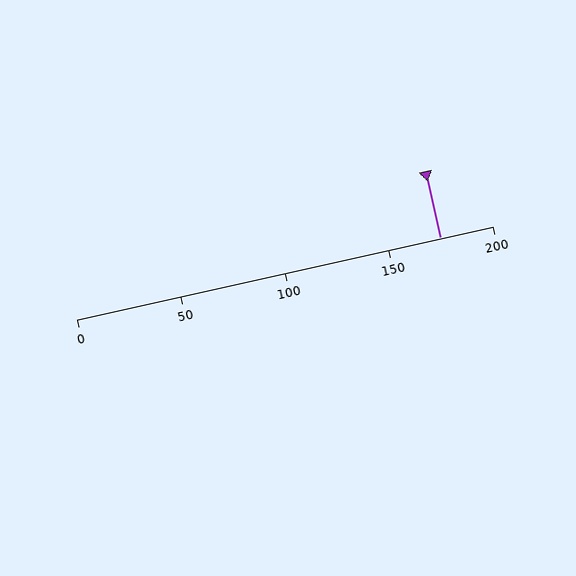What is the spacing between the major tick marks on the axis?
The major ticks are spaced 50 apart.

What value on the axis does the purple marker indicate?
The marker indicates approximately 175.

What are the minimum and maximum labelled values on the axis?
The axis runs from 0 to 200.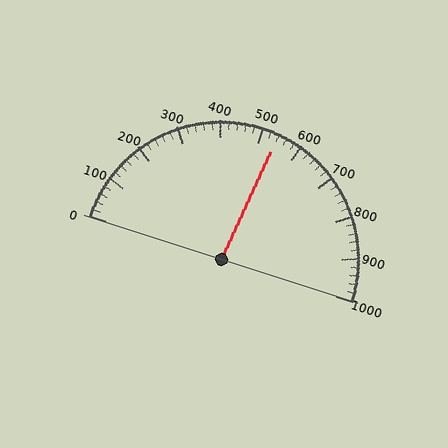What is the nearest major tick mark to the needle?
The nearest major tick mark is 500.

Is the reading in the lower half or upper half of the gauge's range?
The reading is in the upper half of the range (0 to 1000).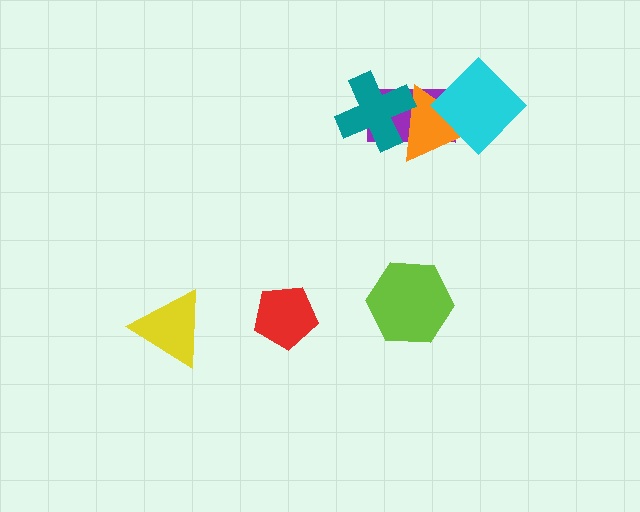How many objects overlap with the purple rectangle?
3 objects overlap with the purple rectangle.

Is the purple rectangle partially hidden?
Yes, it is partially covered by another shape.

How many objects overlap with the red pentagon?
0 objects overlap with the red pentagon.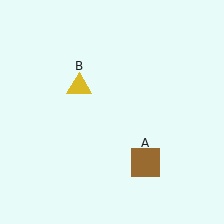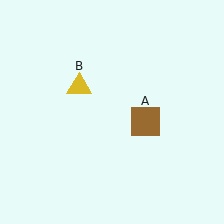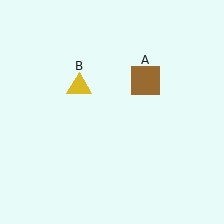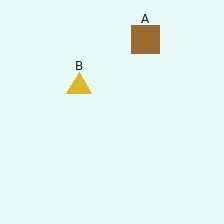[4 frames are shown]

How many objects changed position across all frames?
1 object changed position: brown square (object A).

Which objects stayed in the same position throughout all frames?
Yellow triangle (object B) remained stationary.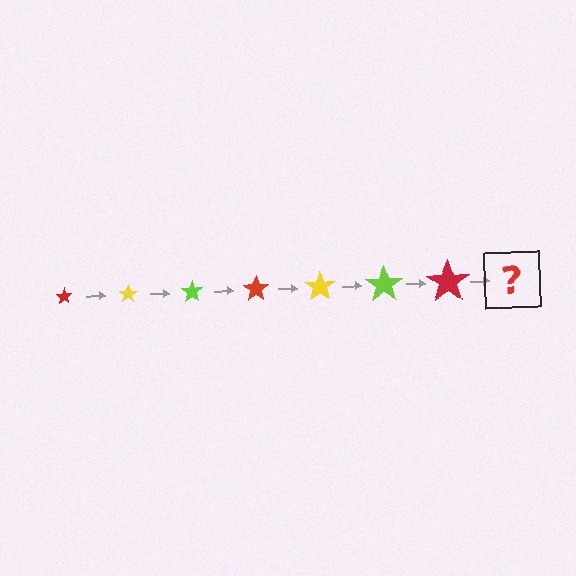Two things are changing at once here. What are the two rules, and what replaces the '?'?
The two rules are that the star grows larger each step and the color cycles through red, yellow, and lime. The '?' should be a yellow star, larger than the previous one.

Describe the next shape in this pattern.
It should be a yellow star, larger than the previous one.